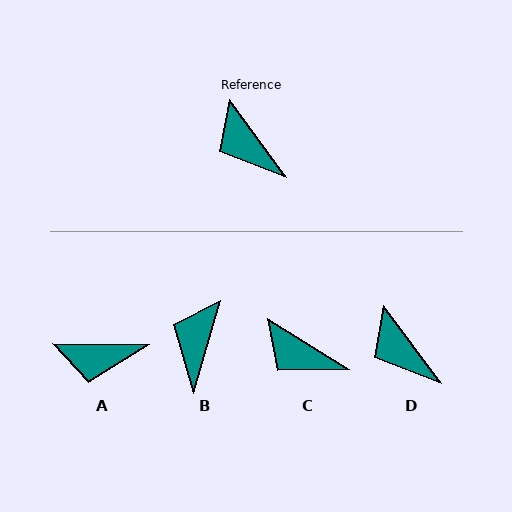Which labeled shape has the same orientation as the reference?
D.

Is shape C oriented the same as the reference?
No, it is off by about 22 degrees.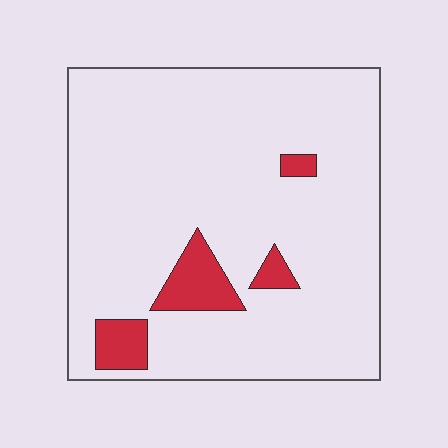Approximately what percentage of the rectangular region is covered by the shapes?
Approximately 10%.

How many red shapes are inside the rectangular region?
4.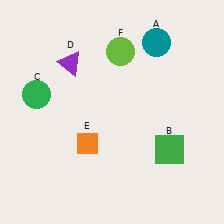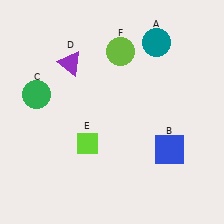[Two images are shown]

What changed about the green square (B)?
In Image 1, B is green. In Image 2, it changed to blue.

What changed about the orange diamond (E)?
In Image 1, E is orange. In Image 2, it changed to lime.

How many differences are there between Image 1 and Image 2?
There are 2 differences between the two images.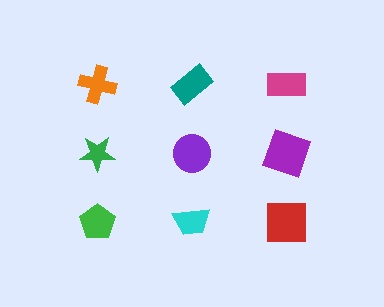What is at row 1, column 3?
A magenta rectangle.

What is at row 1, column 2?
A teal rectangle.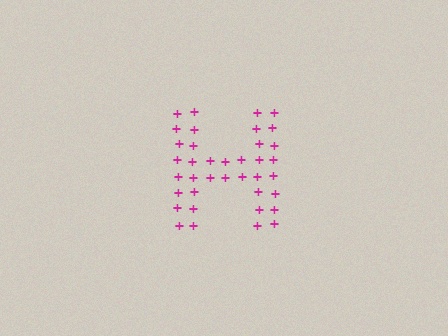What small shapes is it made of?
It is made of small plus signs.